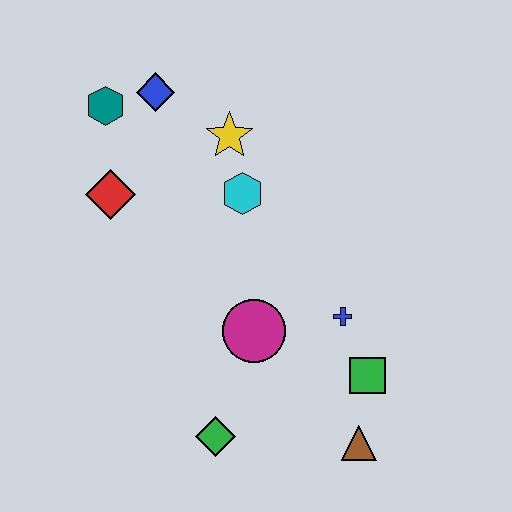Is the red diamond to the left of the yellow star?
Yes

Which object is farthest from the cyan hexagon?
The brown triangle is farthest from the cyan hexagon.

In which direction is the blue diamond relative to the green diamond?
The blue diamond is above the green diamond.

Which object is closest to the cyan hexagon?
The yellow star is closest to the cyan hexagon.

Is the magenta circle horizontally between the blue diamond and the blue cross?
Yes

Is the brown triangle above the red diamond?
No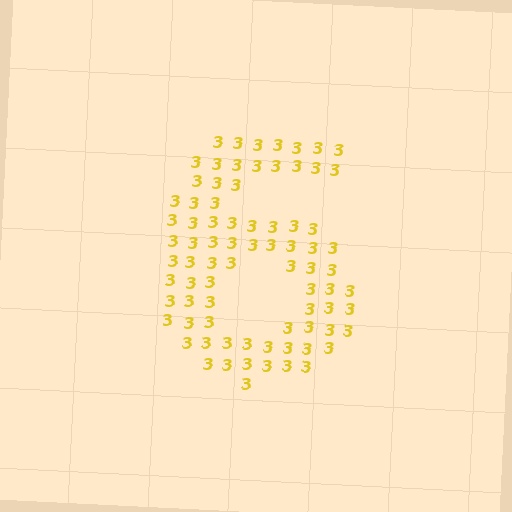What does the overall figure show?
The overall figure shows the digit 6.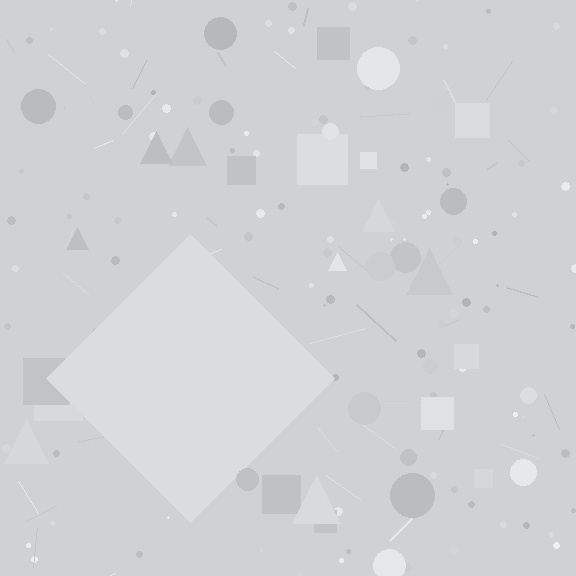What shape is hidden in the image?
A diamond is hidden in the image.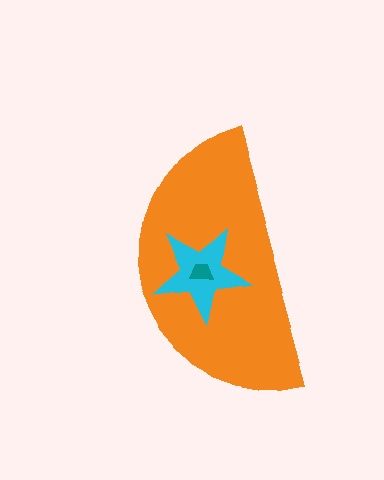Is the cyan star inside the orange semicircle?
Yes.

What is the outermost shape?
The orange semicircle.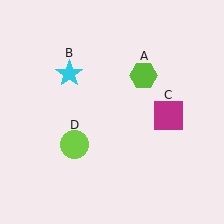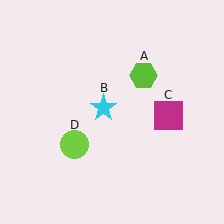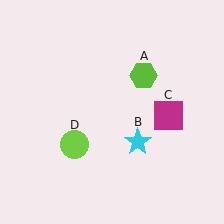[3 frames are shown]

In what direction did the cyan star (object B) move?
The cyan star (object B) moved down and to the right.